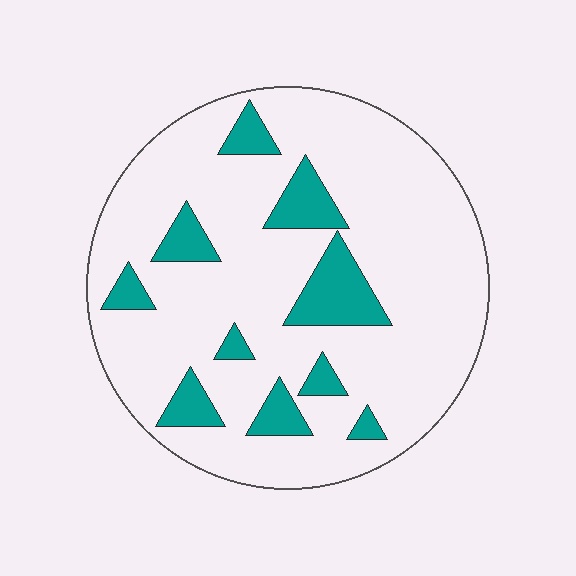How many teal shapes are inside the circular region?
10.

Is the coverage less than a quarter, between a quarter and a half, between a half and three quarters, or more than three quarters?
Less than a quarter.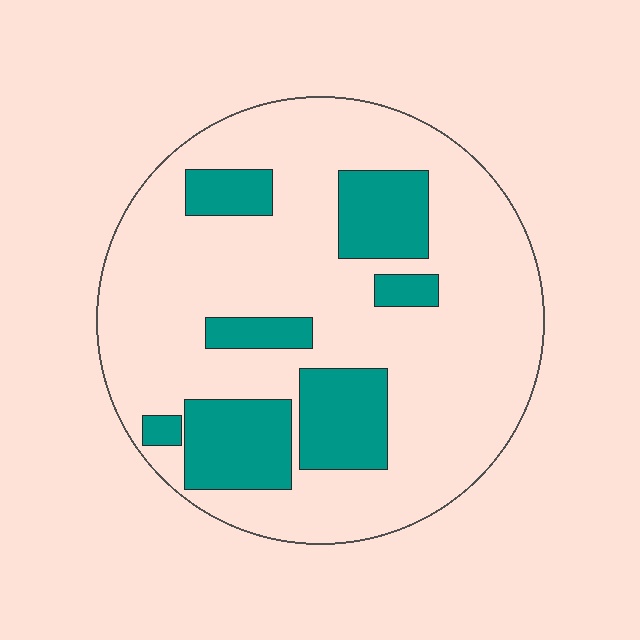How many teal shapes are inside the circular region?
7.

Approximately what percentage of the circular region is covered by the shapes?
Approximately 25%.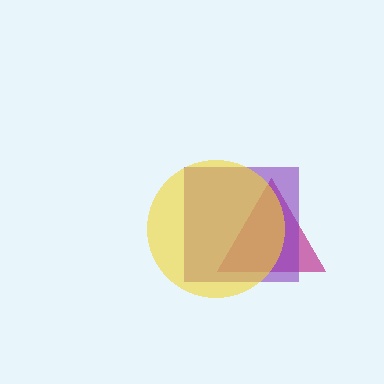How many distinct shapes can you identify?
There are 3 distinct shapes: a magenta triangle, a purple square, a yellow circle.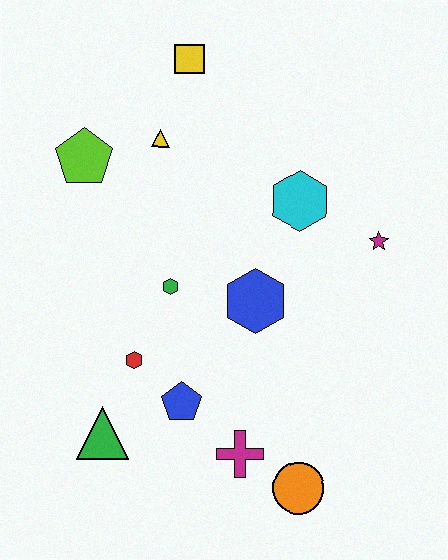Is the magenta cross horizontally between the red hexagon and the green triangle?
No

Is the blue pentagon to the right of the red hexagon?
Yes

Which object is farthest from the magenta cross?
The yellow square is farthest from the magenta cross.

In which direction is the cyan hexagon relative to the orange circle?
The cyan hexagon is above the orange circle.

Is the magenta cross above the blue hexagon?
No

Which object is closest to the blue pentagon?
The red hexagon is closest to the blue pentagon.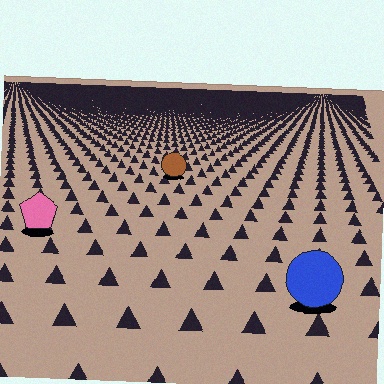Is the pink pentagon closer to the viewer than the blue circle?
No. The blue circle is closer — you can tell from the texture gradient: the ground texture is coarser near it.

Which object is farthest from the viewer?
The brown circle is farthest from the viewer. It appears smaller and the ground texture around it is denser.